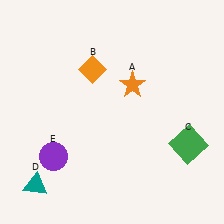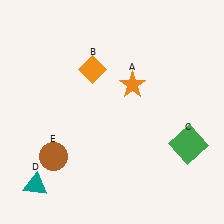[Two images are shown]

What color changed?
The circle (E) changed from purple in Image 1 to brown in Image 2.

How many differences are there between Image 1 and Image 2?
There is 1 difference between the two images.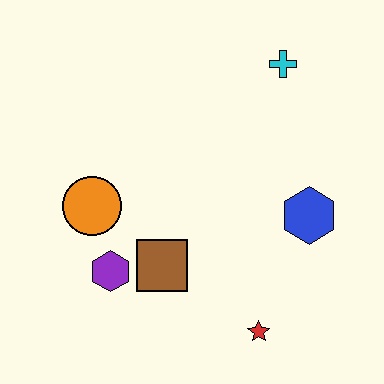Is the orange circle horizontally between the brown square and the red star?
No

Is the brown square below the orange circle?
Yes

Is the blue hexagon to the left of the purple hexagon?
No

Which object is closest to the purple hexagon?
The brown square is closest to the purple hexagon.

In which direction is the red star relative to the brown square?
The red star is to the right of the brown square.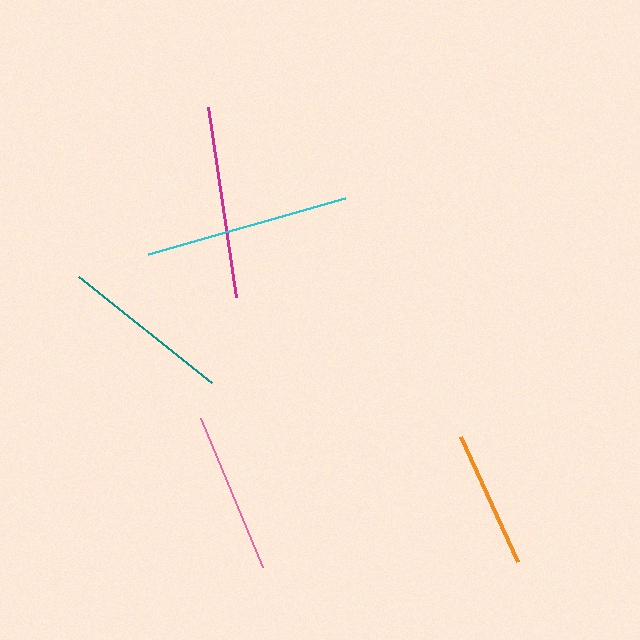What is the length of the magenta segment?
The magenta segment is approximately 192 pixels long.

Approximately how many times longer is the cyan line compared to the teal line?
The cyan line is approximately 1.2 times the length of the teal line.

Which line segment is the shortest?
The orange line is the shortest at approximately 137 pixels.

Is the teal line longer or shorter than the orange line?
The teal line is longer than the orange line.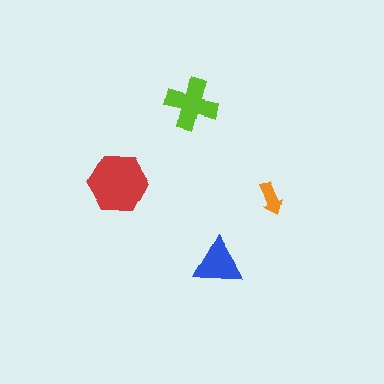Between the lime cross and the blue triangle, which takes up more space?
The lime cross.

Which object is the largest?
The red hexagon.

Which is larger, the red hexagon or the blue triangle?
The red hexagon.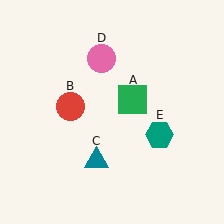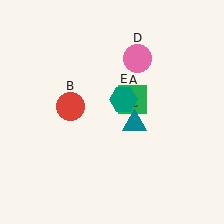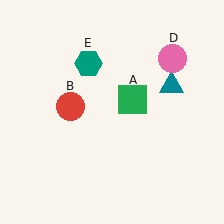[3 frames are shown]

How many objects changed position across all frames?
3 objects changed position: teal triangle (object C), pink circle (object D), teal hexagon (object E).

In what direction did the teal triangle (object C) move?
The teal triangle (object C) moved up and to the right.